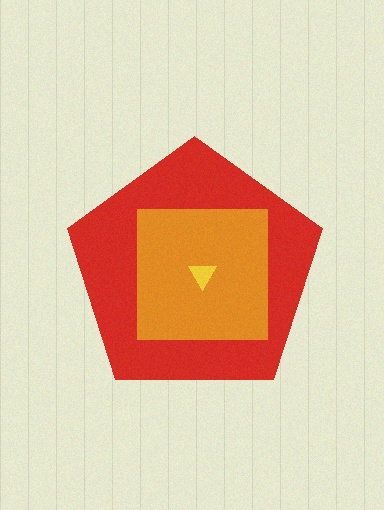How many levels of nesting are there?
3.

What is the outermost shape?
The red pentagon.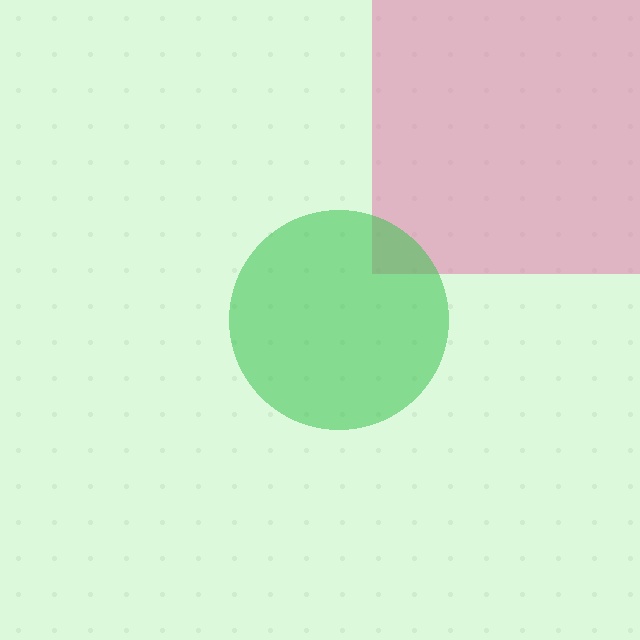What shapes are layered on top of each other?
The layered shapes are: a pink square, a green circle.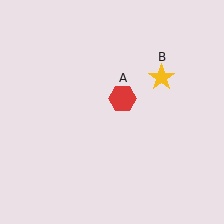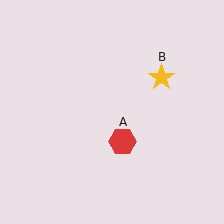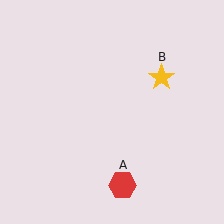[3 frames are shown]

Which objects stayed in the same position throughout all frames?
Yellow star (object B) remained stationary.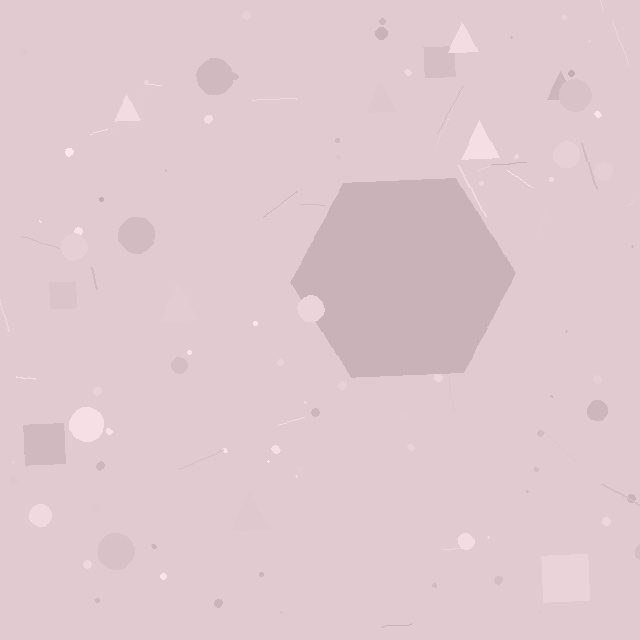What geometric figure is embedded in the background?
A hexagon is embedded in the background.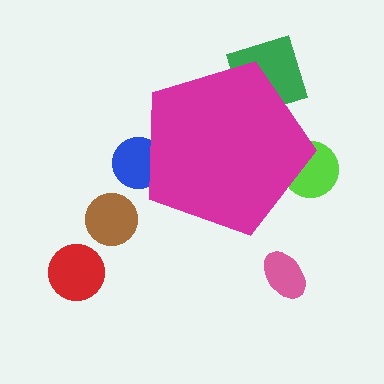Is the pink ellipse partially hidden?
No, the pink ellipse is fully visible.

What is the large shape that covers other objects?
A magenta pentagon.